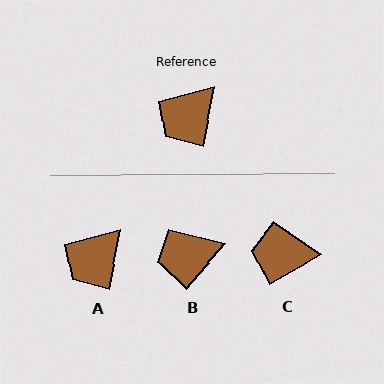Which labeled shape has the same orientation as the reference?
A.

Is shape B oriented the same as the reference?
No, it is off by about 29 degrees.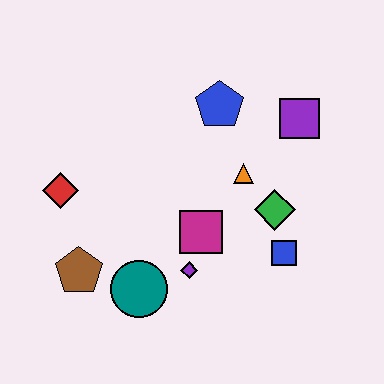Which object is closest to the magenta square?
The purple diamond is closest to the magenta square.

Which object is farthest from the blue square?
The red diamond is farthest from the blue square.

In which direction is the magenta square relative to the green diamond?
The magenta square is to the left of the green diamond.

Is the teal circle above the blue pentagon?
No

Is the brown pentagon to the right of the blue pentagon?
No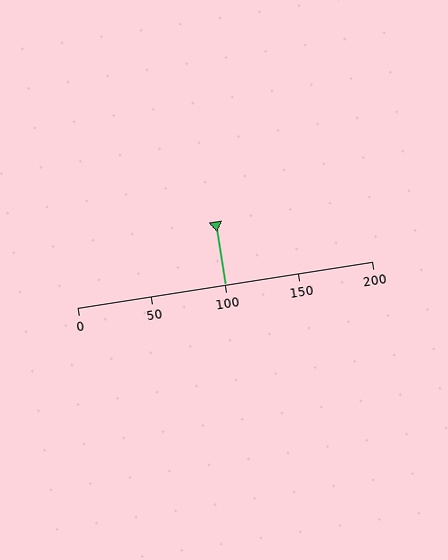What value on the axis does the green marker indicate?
The marker indicates approximately 100.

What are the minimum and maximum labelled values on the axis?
The axis runs from 0 to 200.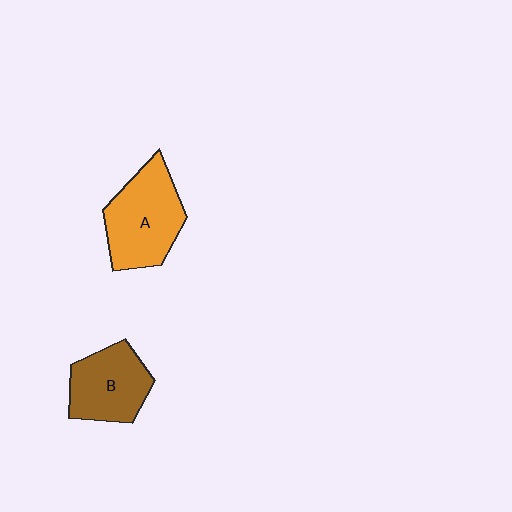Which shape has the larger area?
Shape A (orange).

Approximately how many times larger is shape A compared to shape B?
Approximately 1.2 times.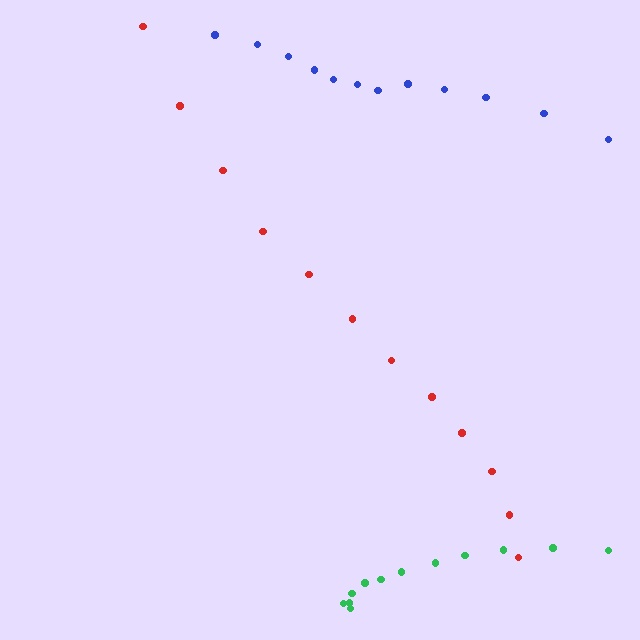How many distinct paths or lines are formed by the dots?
There are 3 distinct paths.